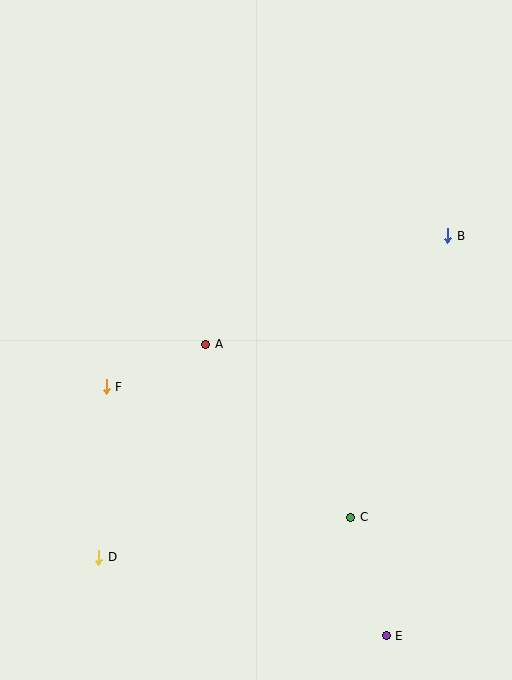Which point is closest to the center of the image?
Point A at (206, 344) is closest to the center.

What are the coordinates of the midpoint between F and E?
The midpoint between F and E is at (246, 511).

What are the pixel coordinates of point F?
Point F is at (106, 387).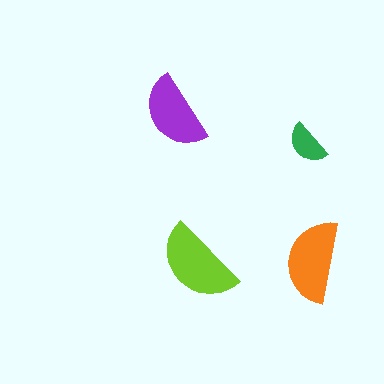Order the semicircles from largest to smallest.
the lime one, the orange one, the purple one, the green one.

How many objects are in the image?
There are 4 objects in the image.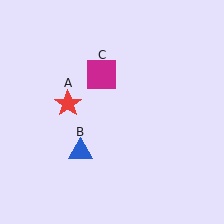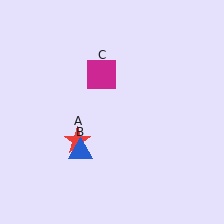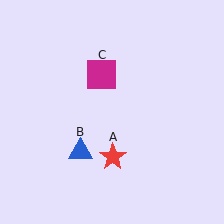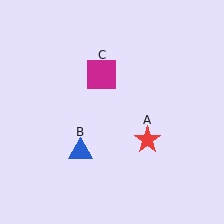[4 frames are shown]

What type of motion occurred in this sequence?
The red star (object A) rotated counterclockwise around the center of the scene.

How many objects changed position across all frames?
1 object changed position: red star (object A).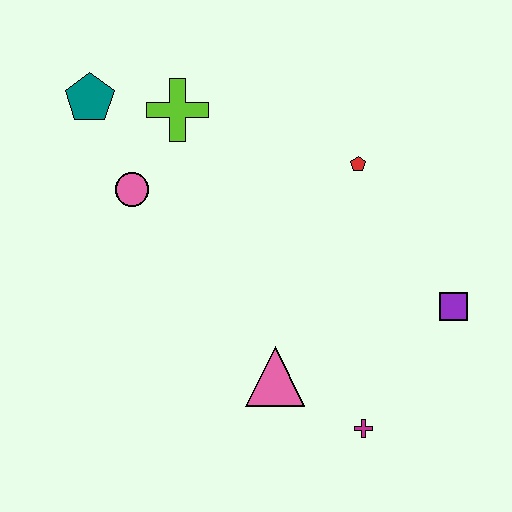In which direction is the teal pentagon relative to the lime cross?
The teal pentagon is to the left of the lime cross.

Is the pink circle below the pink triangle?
No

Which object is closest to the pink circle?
The lime cross is closest to the pink circle.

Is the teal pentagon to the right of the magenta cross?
No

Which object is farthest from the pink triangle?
The teal pentagon is farthest from the pink triangle.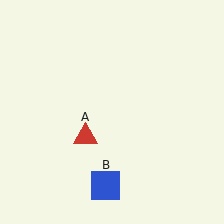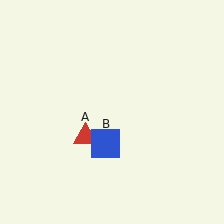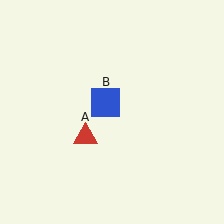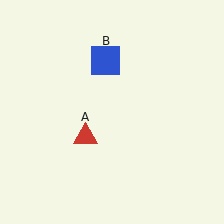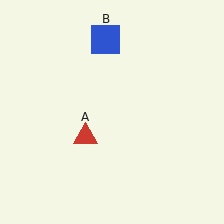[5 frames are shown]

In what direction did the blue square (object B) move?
The blue square (object B) moved up.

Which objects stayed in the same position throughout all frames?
Red triangle (object A) remained stationary.